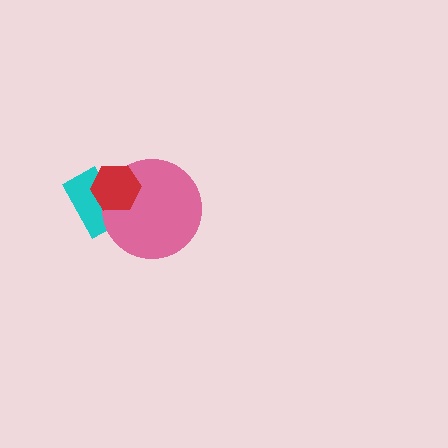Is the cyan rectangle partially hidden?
Yes, it is partially covered by another shape.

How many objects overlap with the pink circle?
2 objects overlap with the pink circle.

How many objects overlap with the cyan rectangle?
2 objects overlap with the cyan rectangle.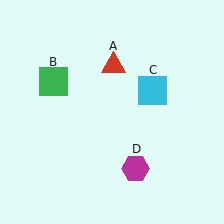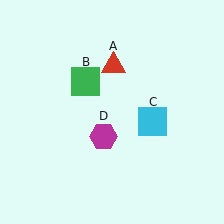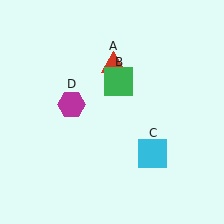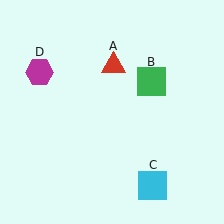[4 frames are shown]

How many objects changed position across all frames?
3 objects changed position: green square (object B), cyan square (object C), magenta hexagon (object D).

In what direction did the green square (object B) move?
The green square (object B) moved right.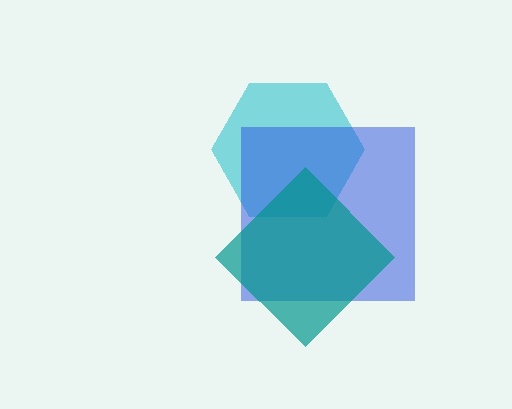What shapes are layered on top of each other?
The layered shapes are: a cyan hexagon, a blue square, a teal diamond.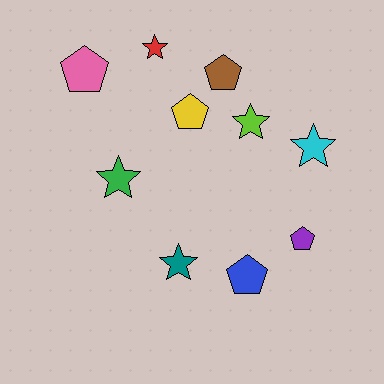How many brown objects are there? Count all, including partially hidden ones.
There is 1 brown object.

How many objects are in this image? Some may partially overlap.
There are 10 objects.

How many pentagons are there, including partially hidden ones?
There are 5 pentagons.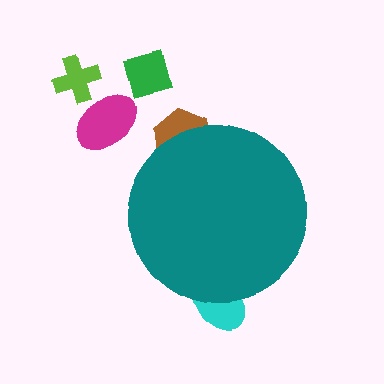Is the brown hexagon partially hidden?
Yes, the brown hexagon is partially hidden behind the teal circle.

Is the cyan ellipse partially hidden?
Yes, the cyan ellipse is partially hidden behind the teal circle.